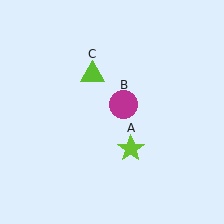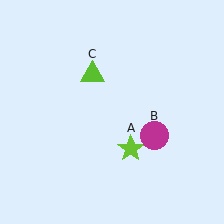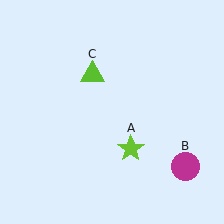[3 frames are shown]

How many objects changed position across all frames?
1 object changed position: magenta circle (object B).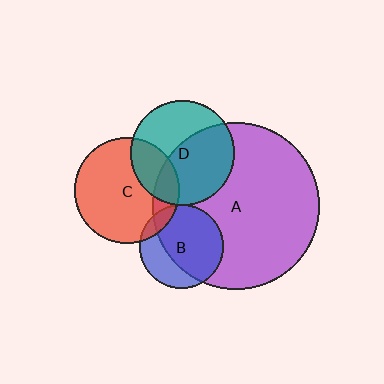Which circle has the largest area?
Circle A (purple).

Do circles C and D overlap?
Yes.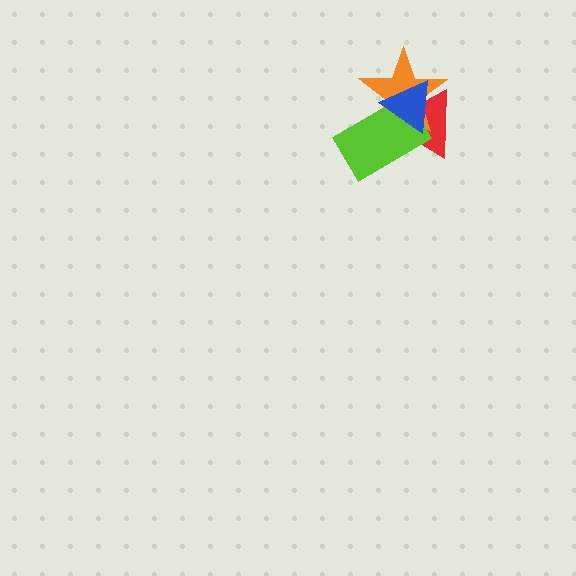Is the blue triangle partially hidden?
No, no other shape covers it.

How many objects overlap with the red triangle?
3 objects overlap with the red triangle.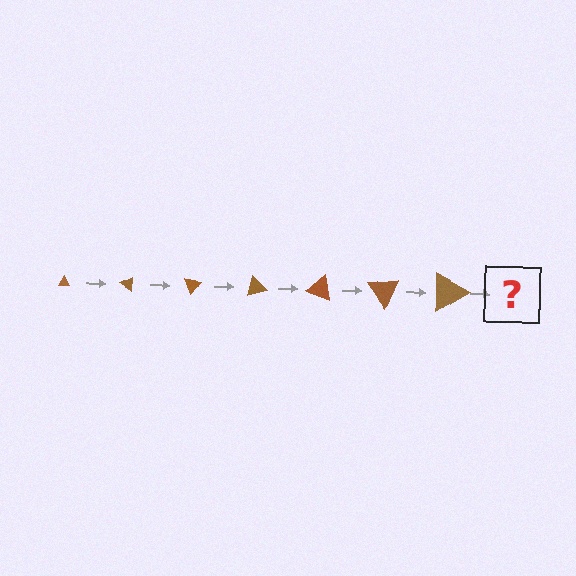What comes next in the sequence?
The next element should be a triangle, larger than the previous one and rotated 245 degrees from the start.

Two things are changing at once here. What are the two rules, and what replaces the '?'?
The two rules are that the triangle grows larger each step and it rotates 35 degrees each step. The '?' should be a triangle, larger than the previous one and rotated 245 degrees from the start.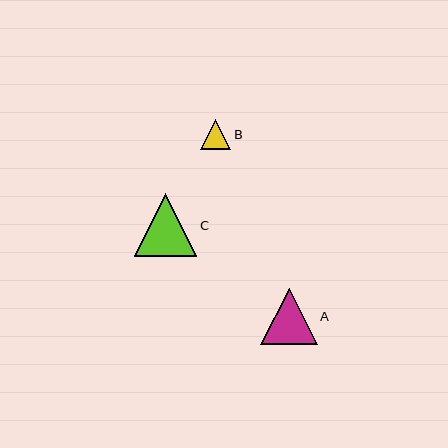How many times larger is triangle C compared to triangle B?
Triangle C is approximately 2.1 times the size of triangle B.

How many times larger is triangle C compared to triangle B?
Triangle C is approximately 2.1 times the size of triangle B.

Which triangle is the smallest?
Triangle B is the smallest with a size of approximately 30 pixels.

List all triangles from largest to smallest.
From largest to smallest: C, A, B.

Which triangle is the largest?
Triangle C is the largest with a size of approximately 63 pixels.